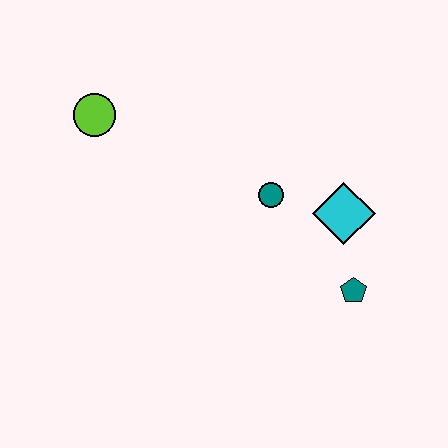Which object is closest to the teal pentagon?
The cyan diamond is closest to the teal pentagon.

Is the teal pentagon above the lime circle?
No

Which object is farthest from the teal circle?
The lime circle is farthest from the teal circle.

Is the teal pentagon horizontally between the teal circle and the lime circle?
No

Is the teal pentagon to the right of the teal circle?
Yes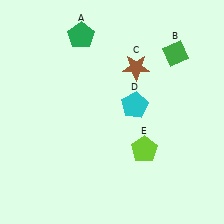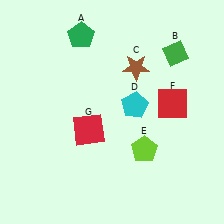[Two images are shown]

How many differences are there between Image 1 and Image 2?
There are 2 differences between the two images.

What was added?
A red square (F), a red square (G) were added in Image 2.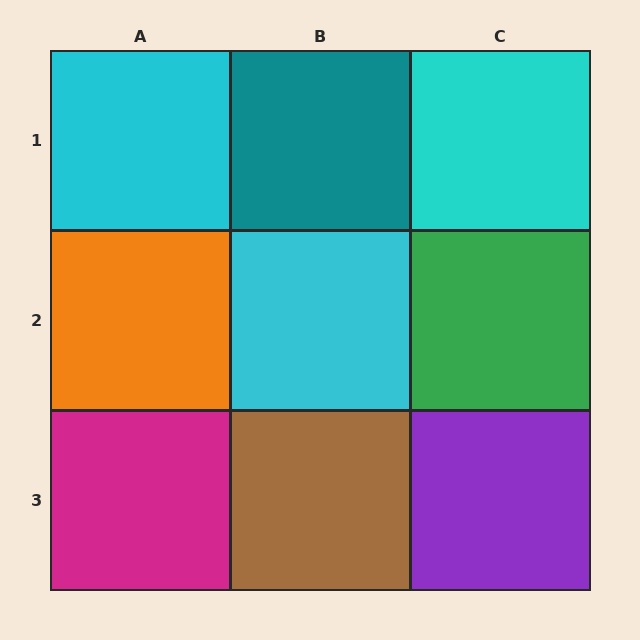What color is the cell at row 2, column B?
Cyan.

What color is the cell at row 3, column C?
Purple.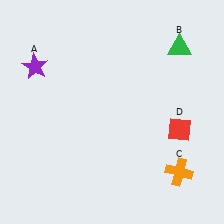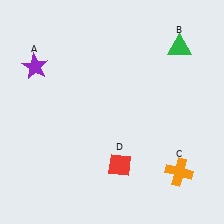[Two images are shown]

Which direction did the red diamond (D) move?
The red diamond (D) moved left.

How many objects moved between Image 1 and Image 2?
1 object moved between the two images.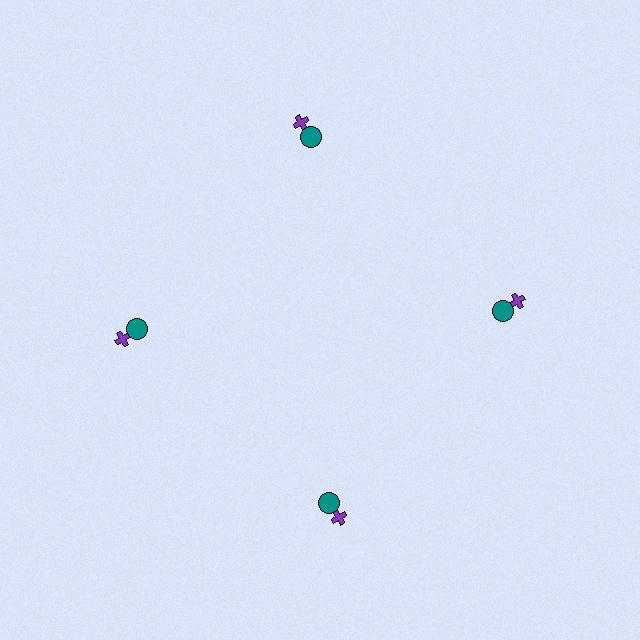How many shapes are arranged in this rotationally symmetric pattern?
There are 8 shapes, arranged in 4 groups of 2.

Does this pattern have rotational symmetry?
Yes, this pattern has 4-fold rotational symmetry. It looks the same after rotating 90 degrees around the center.